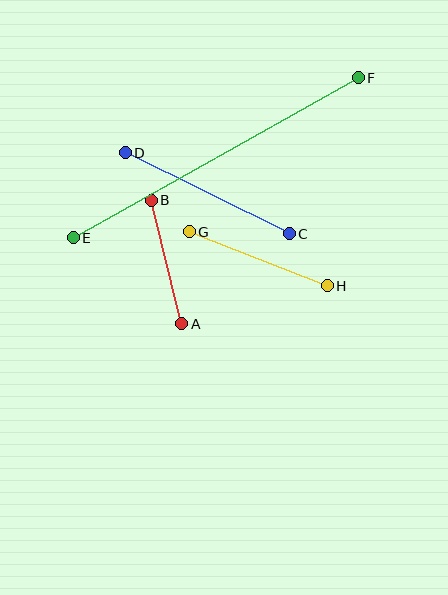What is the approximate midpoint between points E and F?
The midpoint is at approximately (216, 158) pixels.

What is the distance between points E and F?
The distance is approximately 327 pixels.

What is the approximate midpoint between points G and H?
The midpoint is at approximately (258, 259) pixels.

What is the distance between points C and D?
The distance is approximately 183 pixels.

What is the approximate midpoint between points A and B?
The midpoint is at approximately (167, 262) pixels.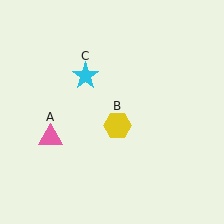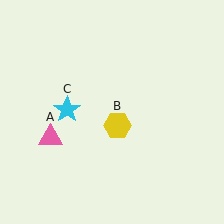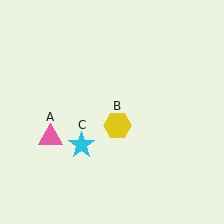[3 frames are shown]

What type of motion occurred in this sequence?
The cyan star (object C) rotated counterclockwise around the center of the scene.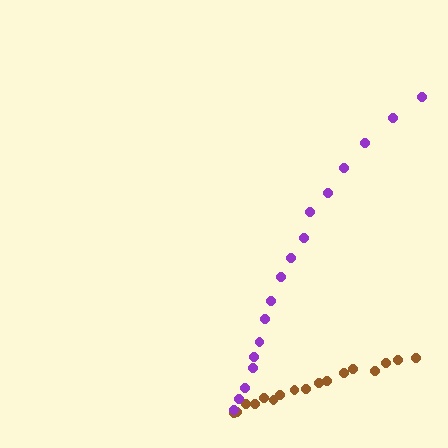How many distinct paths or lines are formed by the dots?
There are 2 distinct paths.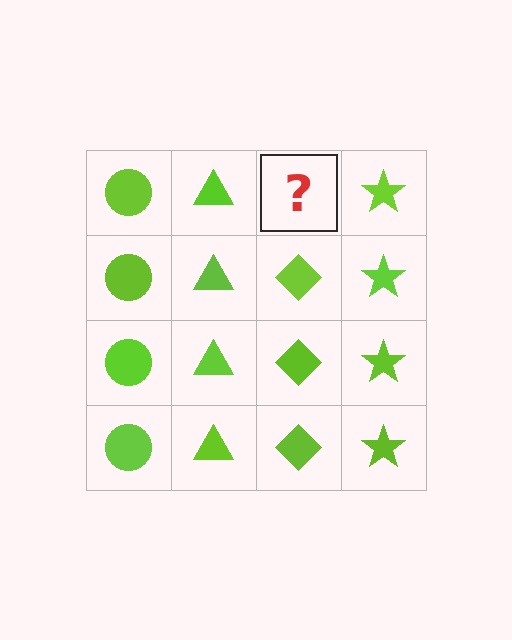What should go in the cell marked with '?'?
The missing cell should contain a lime diamond.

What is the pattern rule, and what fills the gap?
The rule is that each column has a consistent shape. The gap should be filled with a lime diamond.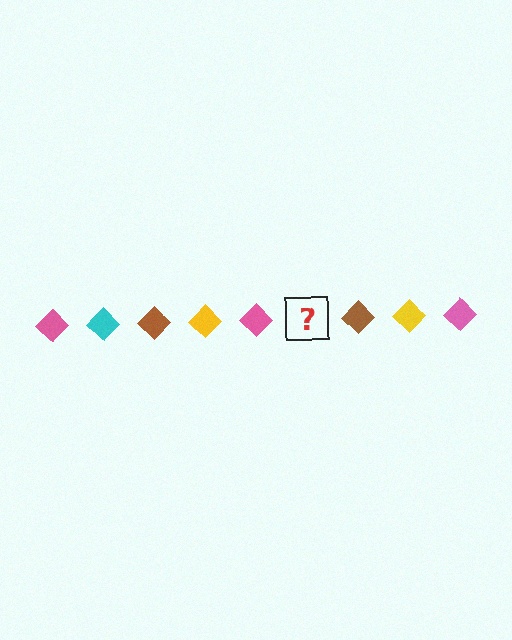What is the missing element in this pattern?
The missing element is a cyan diamond.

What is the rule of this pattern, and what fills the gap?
The rule is that the pattern cycles through pink, cyan, brown, yellow diamonds. The gap should be filled with a cyan diamond.